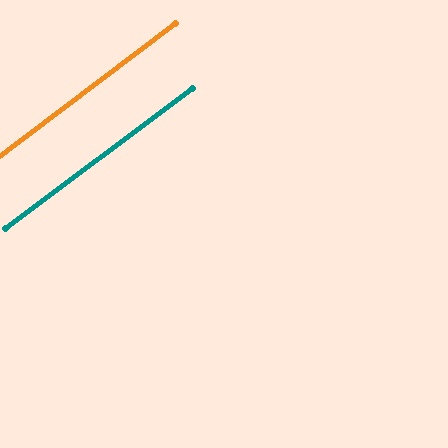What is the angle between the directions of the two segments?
Approximately 0 degrees.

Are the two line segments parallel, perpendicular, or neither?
Parallel — their directions differ by only 0.0°.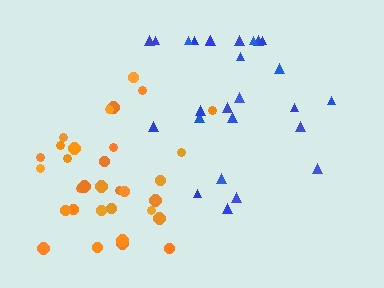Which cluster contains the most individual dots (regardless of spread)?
Orange (32).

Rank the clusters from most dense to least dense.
orange, blue.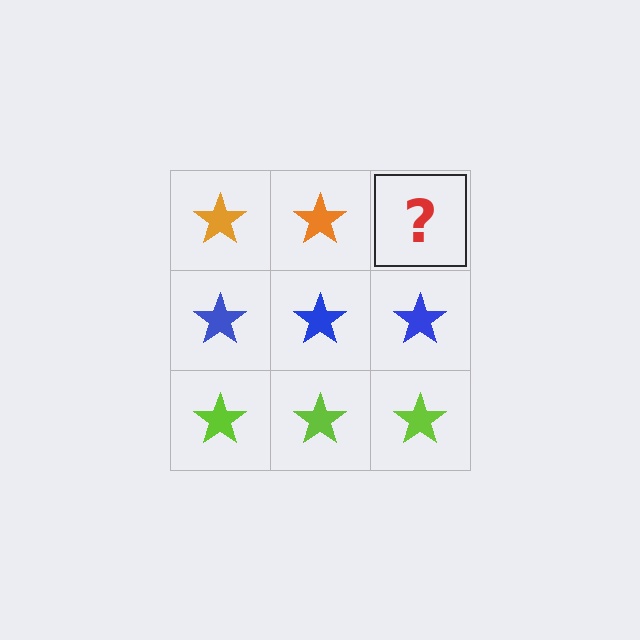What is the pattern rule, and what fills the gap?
The rule is that each row has a consistent color. The gap should be filled with an orange star.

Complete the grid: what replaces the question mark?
The question mark should be replaced with an orange star.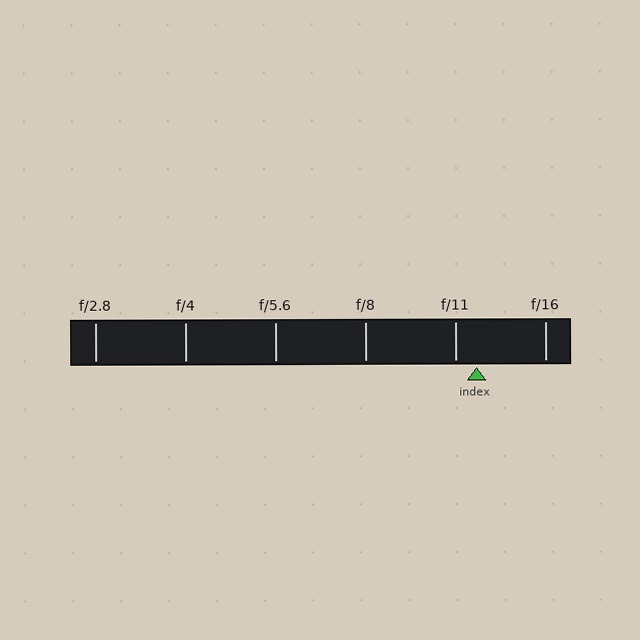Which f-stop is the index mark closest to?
The index mark is closest to f/11.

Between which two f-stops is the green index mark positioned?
The index mark is between f/11 and f/16.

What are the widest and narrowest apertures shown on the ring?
The widest aperture shown is f/2.8 and the narrowest is f/16.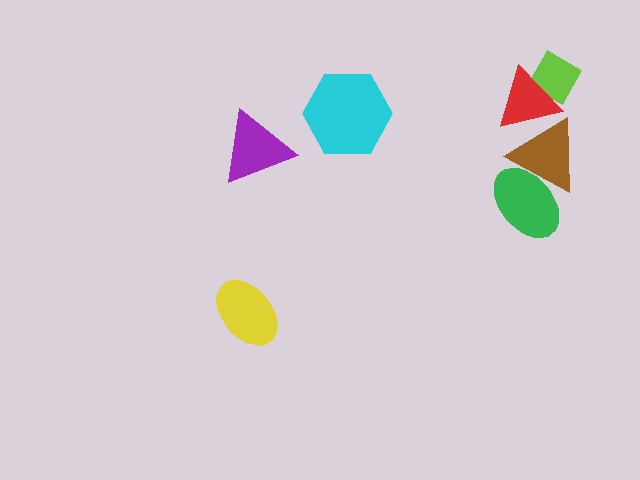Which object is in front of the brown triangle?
The red triangle is in front of the brown triangle.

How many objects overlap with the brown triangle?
2 objects overlap with the brown triangle.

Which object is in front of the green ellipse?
The brown triangle is in front of the green ellipse.